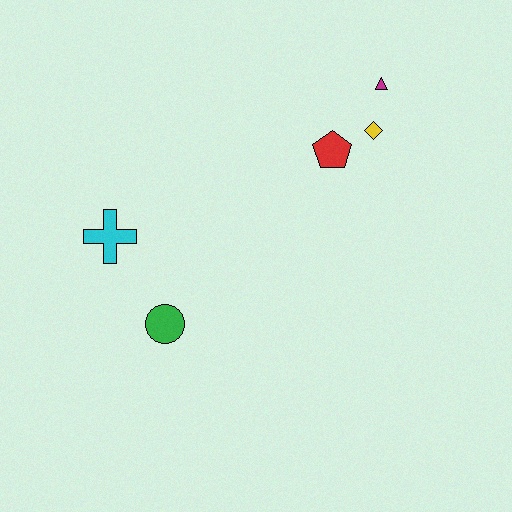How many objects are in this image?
There are 5 objects.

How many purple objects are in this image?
There are no purple objects.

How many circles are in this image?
There is 1 circle.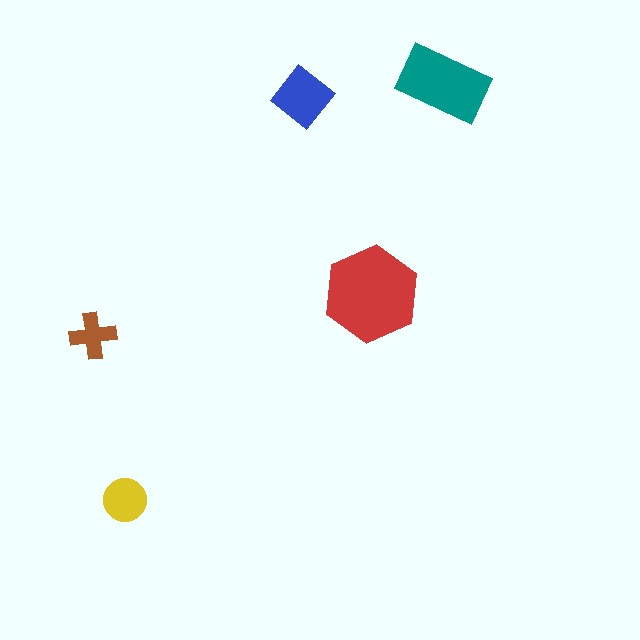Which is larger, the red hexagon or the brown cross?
The red hexagon.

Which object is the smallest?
The brown cross.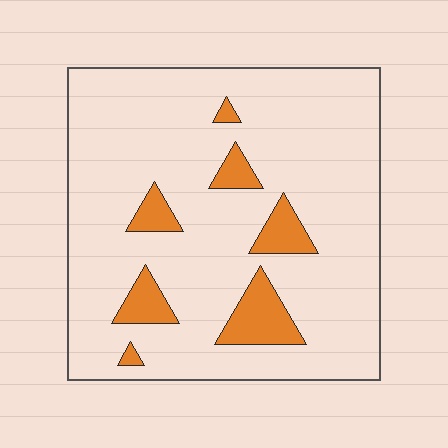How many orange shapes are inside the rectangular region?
7.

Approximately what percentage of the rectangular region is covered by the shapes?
Approximately 10%.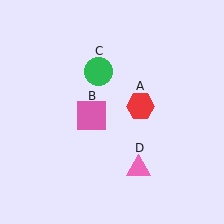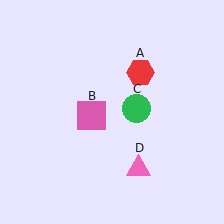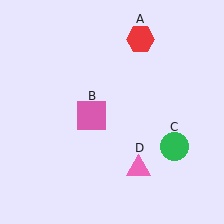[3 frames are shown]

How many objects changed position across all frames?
2 objects changed position: red hexagon (object A), green circle (object C).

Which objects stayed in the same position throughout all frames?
Pink square (object B) and pink triangle (object D) remained stationary.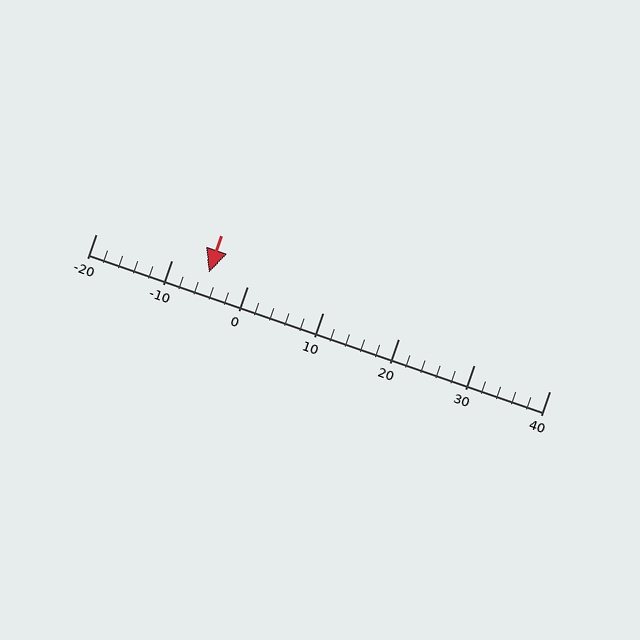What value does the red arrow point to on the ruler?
The red arrow points to approximately -5.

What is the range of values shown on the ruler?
The ruler shows values from -20 to 40.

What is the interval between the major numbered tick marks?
The major tick marks are spaced 10 units apart.